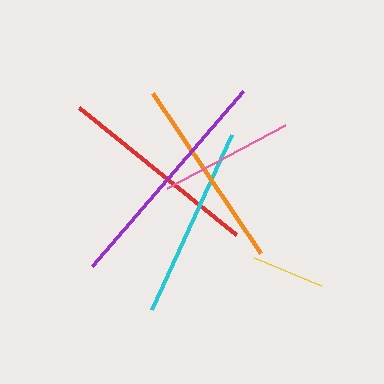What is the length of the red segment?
The red segment is approximately 202 pixels long.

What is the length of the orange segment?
The orange segment is approximately 193 pixels long.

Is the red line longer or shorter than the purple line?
The purple line is longer than the red line.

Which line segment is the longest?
The purple line is the longest at approximately 231 pixels.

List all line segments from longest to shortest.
From longest to shortest: purple, red, cyan, orange, pink, yellow.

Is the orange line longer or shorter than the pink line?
The orange line is longer than the pink line.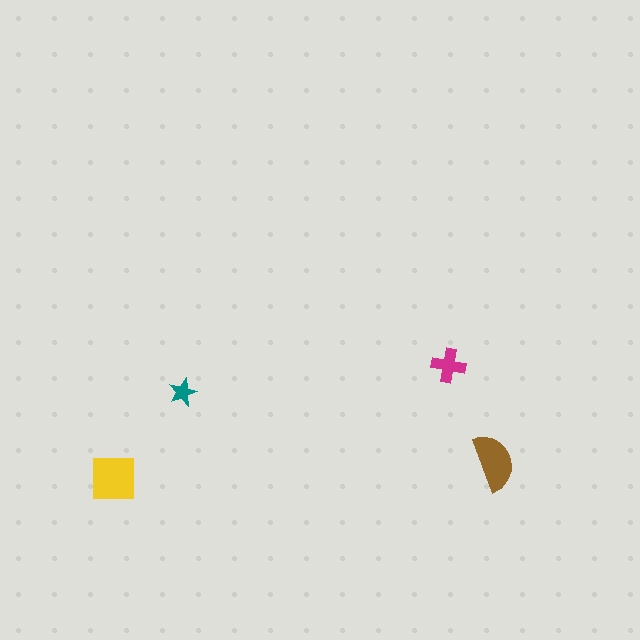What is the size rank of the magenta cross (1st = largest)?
3rd.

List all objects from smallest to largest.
The teal star, the magenta cross, the brown semicircle, the yellow square.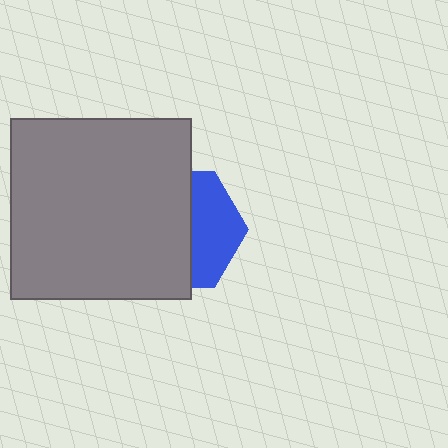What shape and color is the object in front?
The object in front is a gray square.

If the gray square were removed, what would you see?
You would see the complete blue hexagon.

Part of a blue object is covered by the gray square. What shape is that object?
It is a hexagon.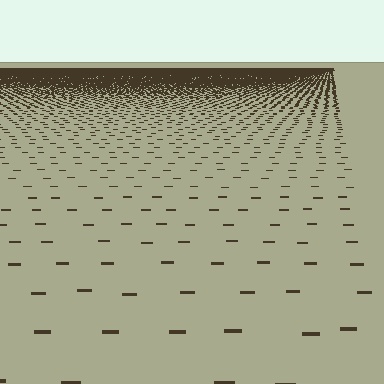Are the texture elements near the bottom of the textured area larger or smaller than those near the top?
Larger. Near the bottom, elements are closer to the viewer and appear at a bigger on-screen size.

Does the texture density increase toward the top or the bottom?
Density increases toward the top.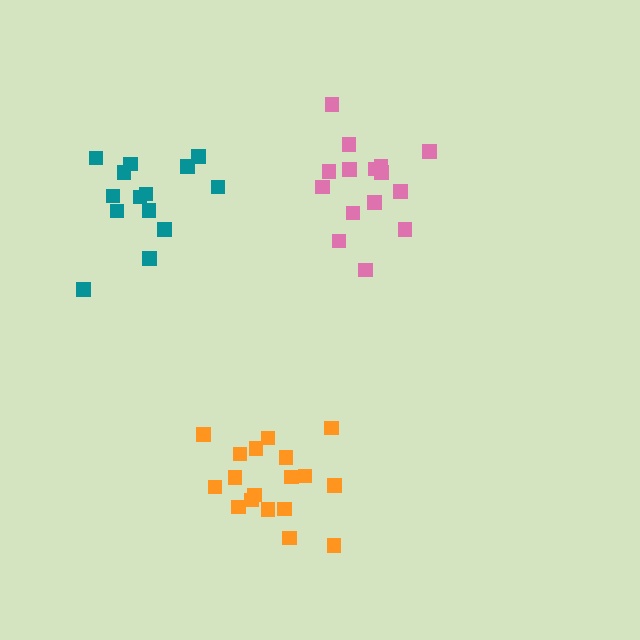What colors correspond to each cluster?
The clusters are colored: orange, pink, teal.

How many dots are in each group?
Group 1: 18 dots, Group 2: 15 dots, Group 3: 14 dots (47 total).